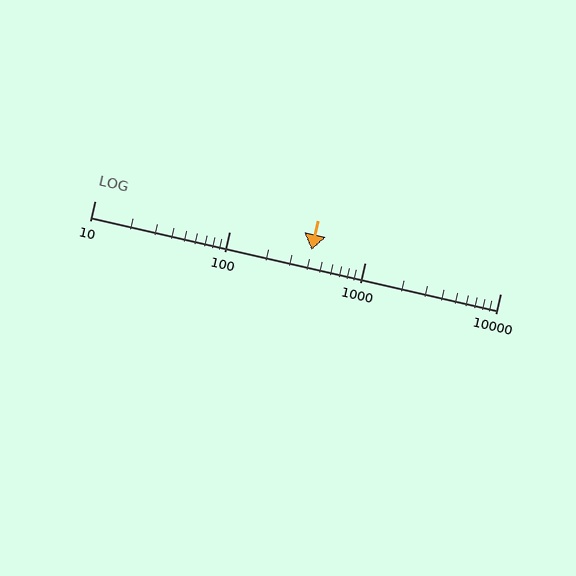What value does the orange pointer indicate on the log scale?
The pointer indicates approximately 400.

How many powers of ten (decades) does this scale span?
The scale spans 3 decades, from 10 to 10000.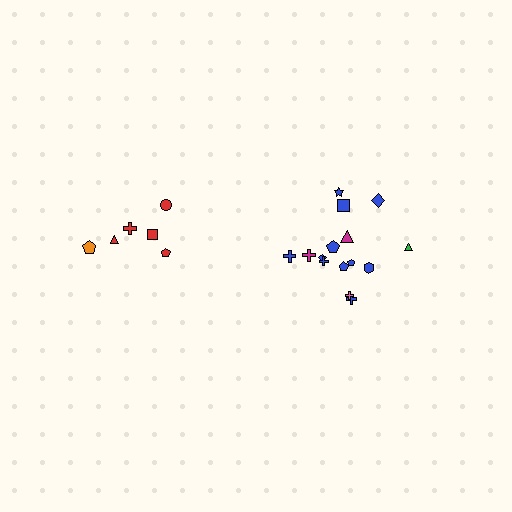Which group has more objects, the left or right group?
The right group.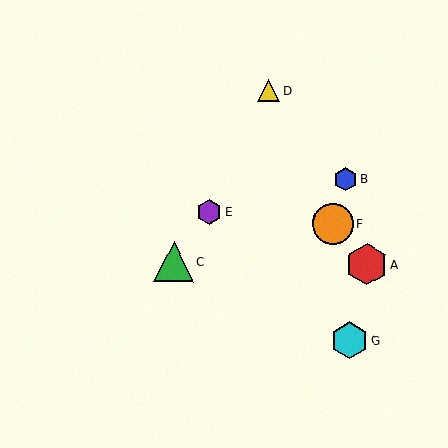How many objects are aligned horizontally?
2 objects (A, C) are aligned horizontally.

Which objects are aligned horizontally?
Objects A, C are aligned horizontally.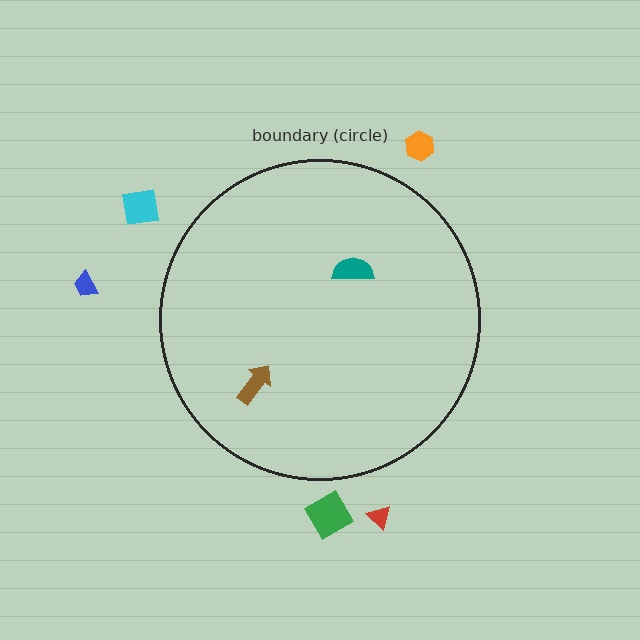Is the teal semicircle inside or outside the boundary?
Inside.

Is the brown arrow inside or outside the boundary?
Inside.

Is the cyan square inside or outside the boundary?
Outside.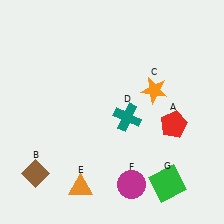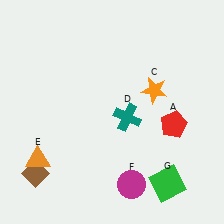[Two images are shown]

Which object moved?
The orange triangle (E) moved left.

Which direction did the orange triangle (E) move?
The orange triangle (E) moved left.